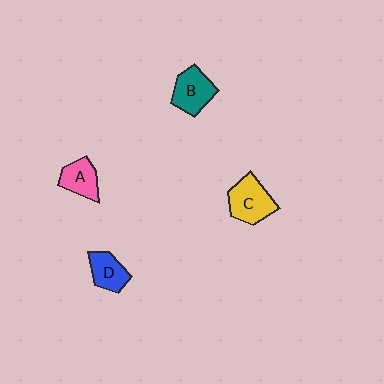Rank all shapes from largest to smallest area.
From largest to smallest: C (yellow), B (teal), A (pink), D (blue).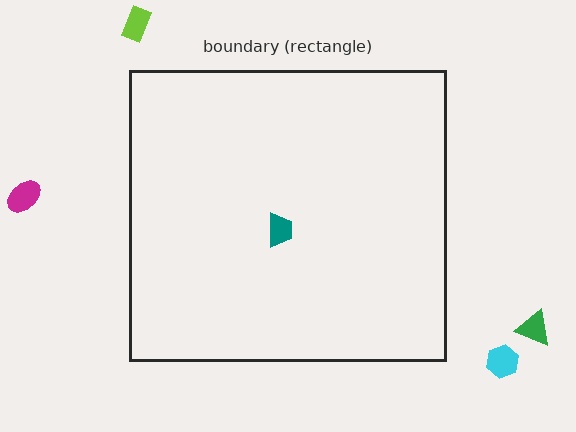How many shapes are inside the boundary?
1 inside, 4 outside.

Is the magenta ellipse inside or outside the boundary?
Outside.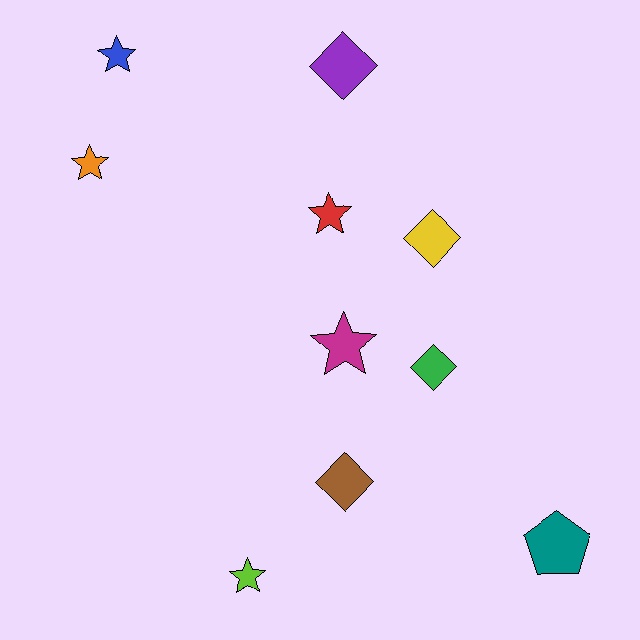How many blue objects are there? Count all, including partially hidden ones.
There is 1 blue object.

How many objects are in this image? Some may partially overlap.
There are 10 objects.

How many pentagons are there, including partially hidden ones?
There is 1 pentagon.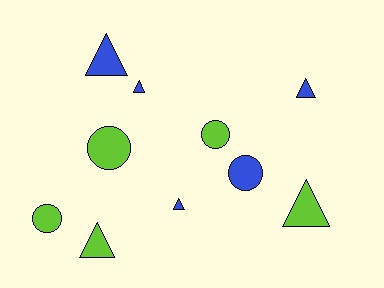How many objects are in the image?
There are 10 objects.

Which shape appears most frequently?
Triangle, with 6 objects.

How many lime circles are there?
There are 3 lime circles.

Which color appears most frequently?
Blue, with 5 objects.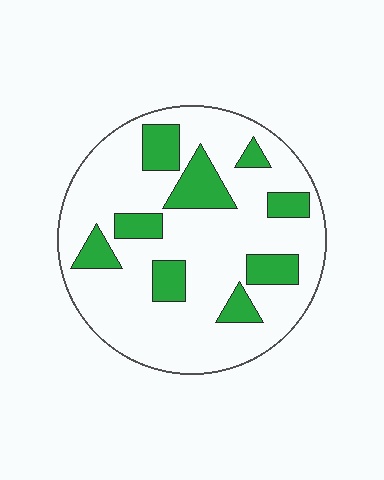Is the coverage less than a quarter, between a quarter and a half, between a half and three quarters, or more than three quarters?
Less than a quarter.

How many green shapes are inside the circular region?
9.